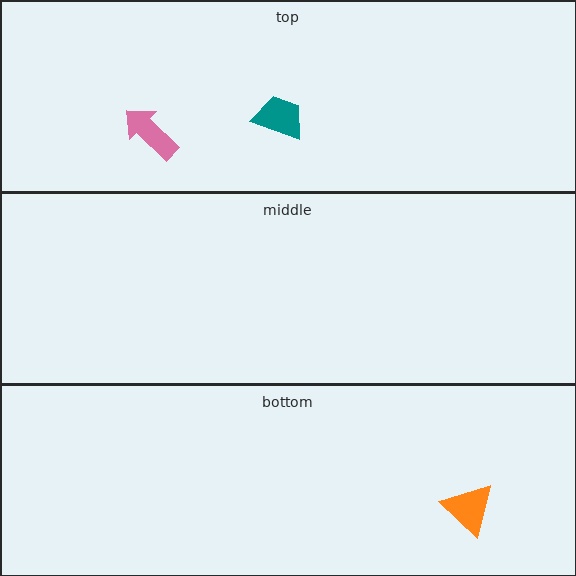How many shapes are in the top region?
2.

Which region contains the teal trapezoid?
The top region.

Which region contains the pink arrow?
The top region.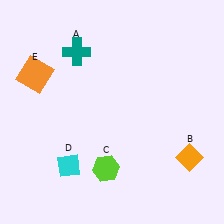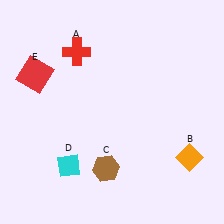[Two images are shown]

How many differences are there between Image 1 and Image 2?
There are 3 differences between the two images.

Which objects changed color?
A changed from teal to red. C changed from lime to brown. E changed from orange to red.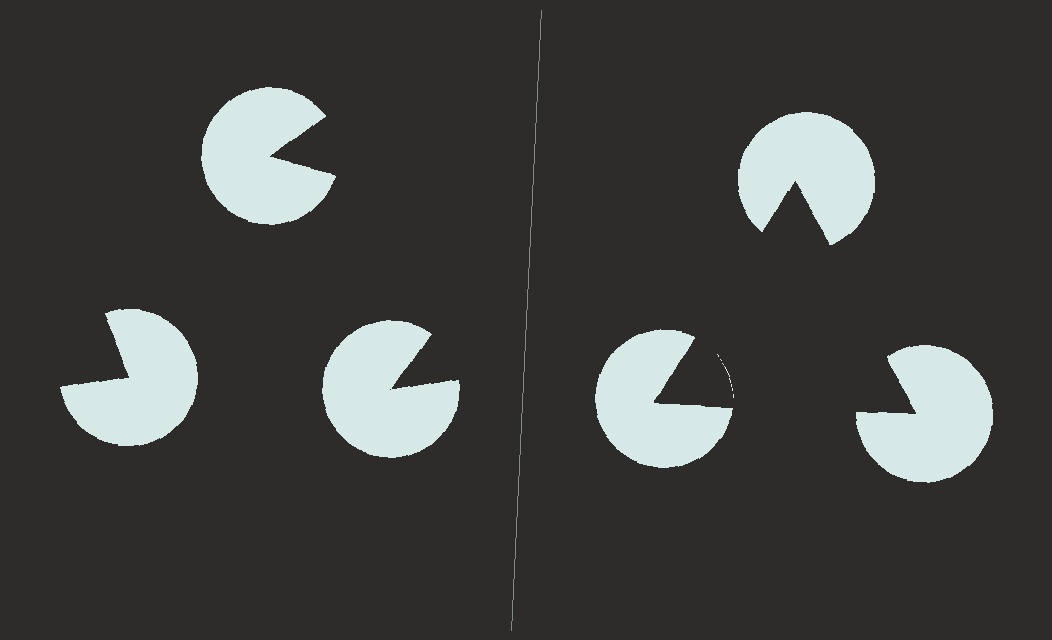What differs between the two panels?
The pac-man discs are positioned identically on both sides; only the wedge orientations differ. On the right they align to a triangle; on the left they are misaligned.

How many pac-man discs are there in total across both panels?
6 — 3 on each side.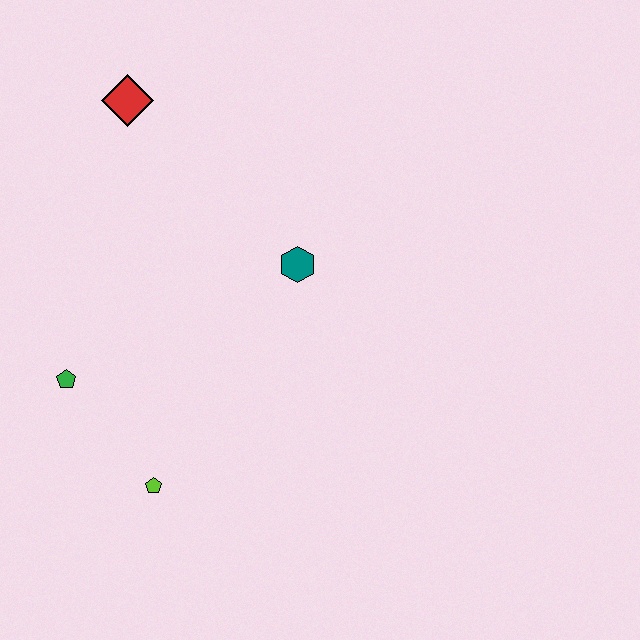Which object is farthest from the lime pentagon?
The red diamond is farthest from the lime pentagon.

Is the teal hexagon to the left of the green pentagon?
No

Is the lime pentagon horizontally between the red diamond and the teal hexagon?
Yes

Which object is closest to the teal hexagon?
The red diamond is closest to the teal hexagon.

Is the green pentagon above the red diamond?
No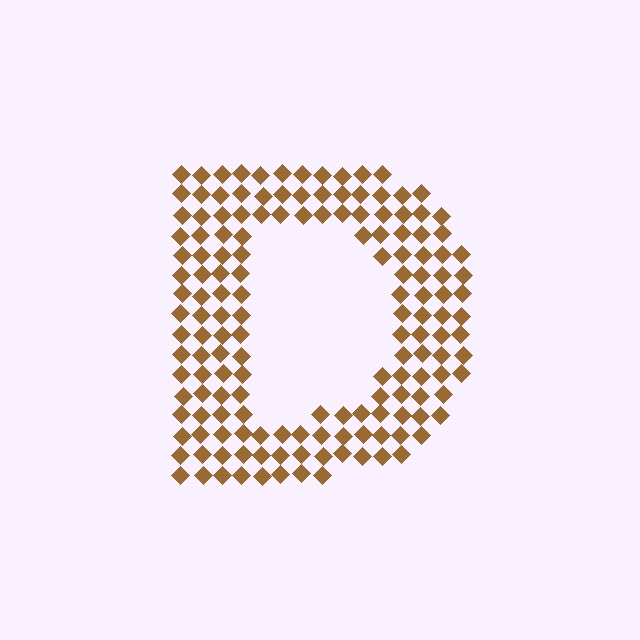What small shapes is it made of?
It is made of small diamonds.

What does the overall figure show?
The overall figure shows the letter D.